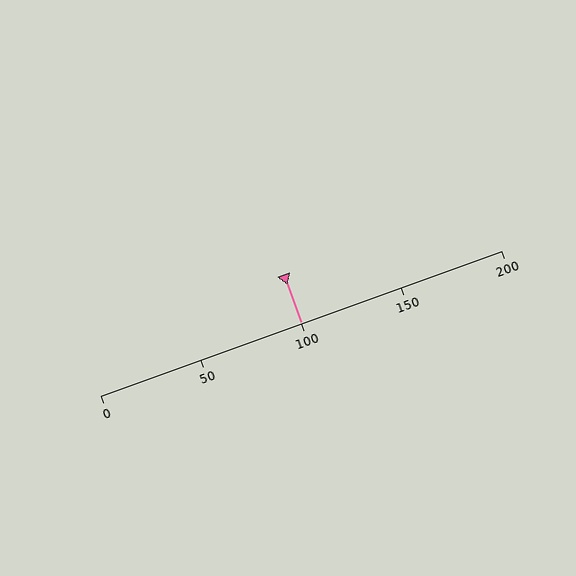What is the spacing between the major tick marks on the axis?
The major ticks are spaced 50 apart.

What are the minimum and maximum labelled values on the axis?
The axis runs from 0 to 200.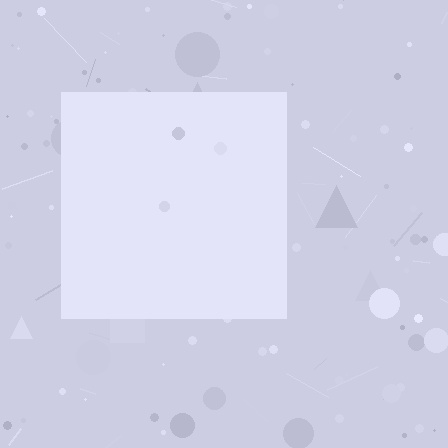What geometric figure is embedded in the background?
A square is embedded in the background.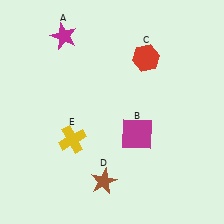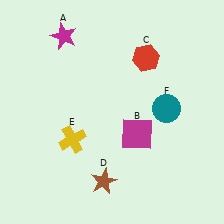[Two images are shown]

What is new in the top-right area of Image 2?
A teal circle (F) was added in the top-right area of Image 2.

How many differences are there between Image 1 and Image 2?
There is 1 difference between the two images.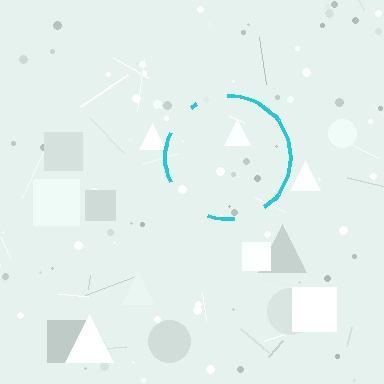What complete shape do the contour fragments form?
The contour fragments form a circle.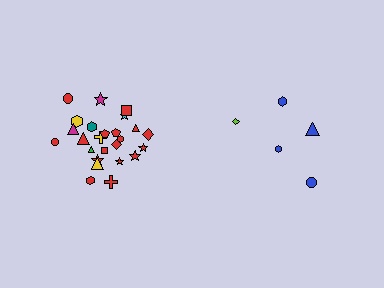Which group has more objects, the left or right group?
The left group.